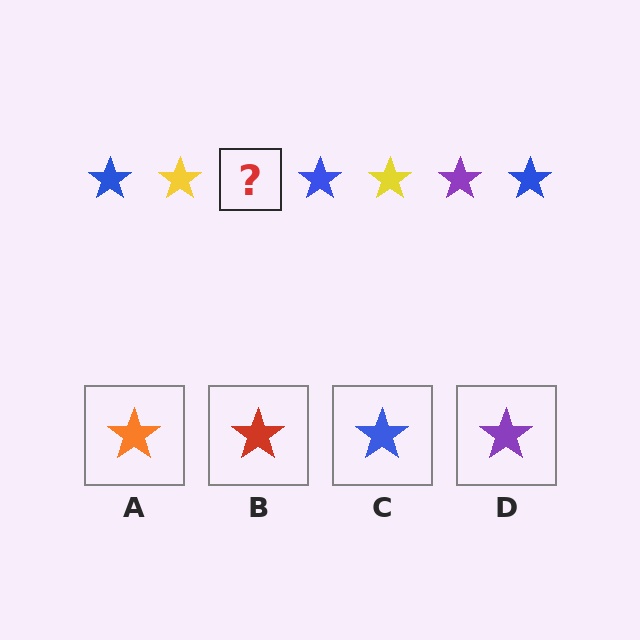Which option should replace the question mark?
Option D.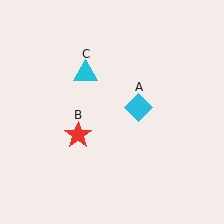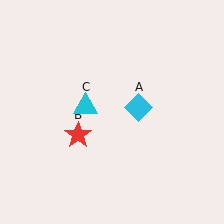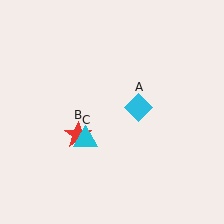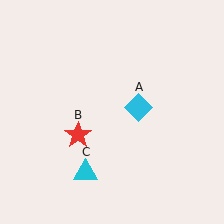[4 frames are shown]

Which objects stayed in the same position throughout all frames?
Cyan diamond (object A) and red star (object B) remained stationary.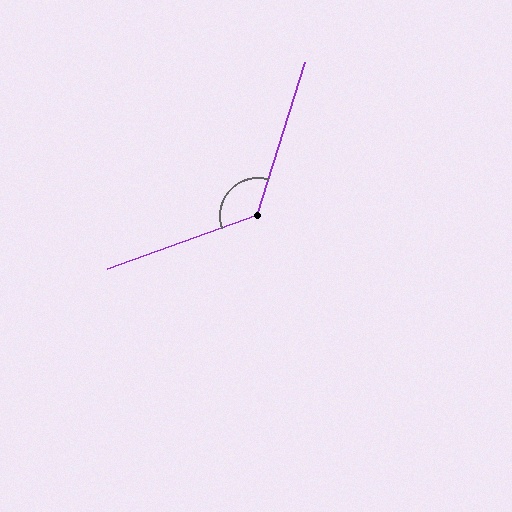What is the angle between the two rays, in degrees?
Approximately 127 degrees.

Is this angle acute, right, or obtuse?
It is obtuse.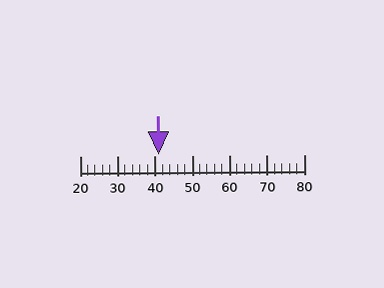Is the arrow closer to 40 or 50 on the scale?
The arrow is closer to 40.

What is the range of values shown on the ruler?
The ruler shows values from 20 to 80.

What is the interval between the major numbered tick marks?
The major tick marks are spaced 10 units apart.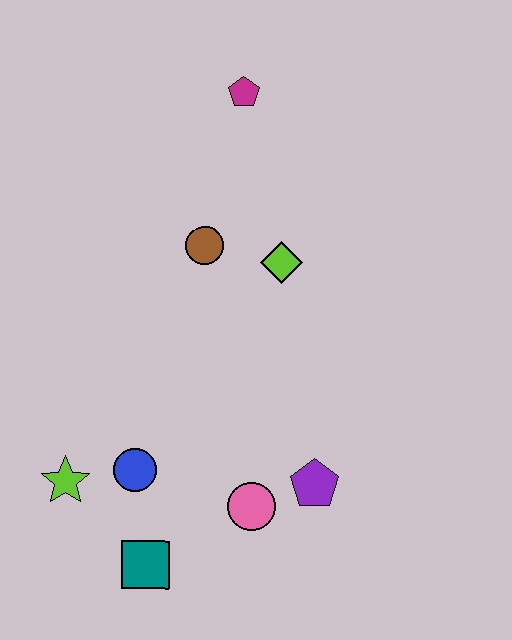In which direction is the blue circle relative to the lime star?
The blue circle is to the right of the lime star.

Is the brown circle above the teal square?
Yes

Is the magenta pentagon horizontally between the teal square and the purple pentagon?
Yes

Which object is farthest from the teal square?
The magenta pentagon is farthest from the teal square.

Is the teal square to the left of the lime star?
No